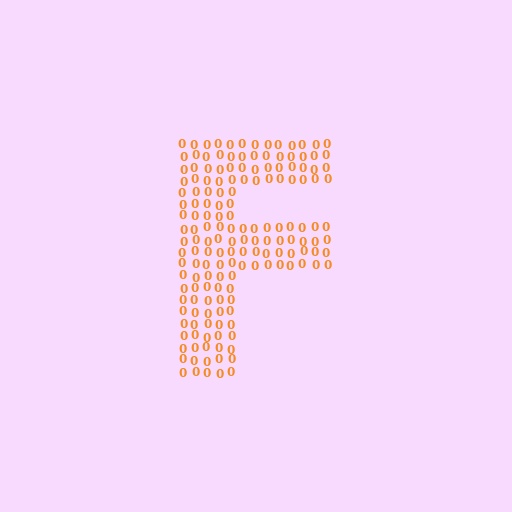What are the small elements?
The small elements are digit 0's.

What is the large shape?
The large shape is the letter F.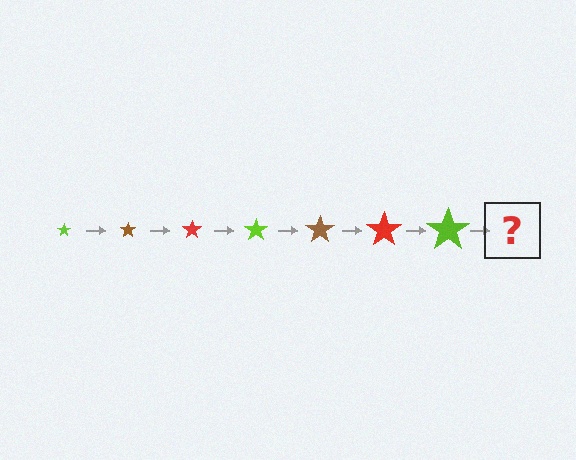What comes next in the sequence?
The next element should be a brown star, larger than the previous one.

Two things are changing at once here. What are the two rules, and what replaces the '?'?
The two rules are that the star grows larger each step and the color cycles through lime, brown, and red. The '?' should be a brown star, larger than the previous one.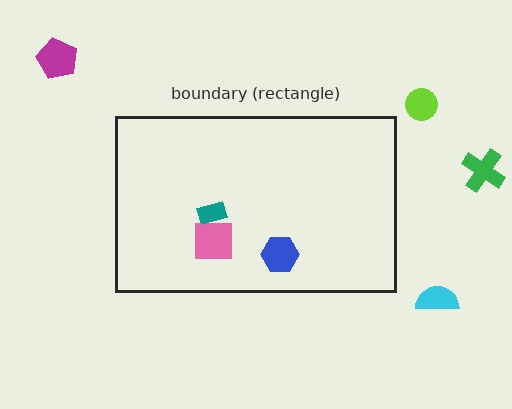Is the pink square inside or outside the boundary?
Inside.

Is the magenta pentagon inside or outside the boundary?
Outside.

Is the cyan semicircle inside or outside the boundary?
Outside.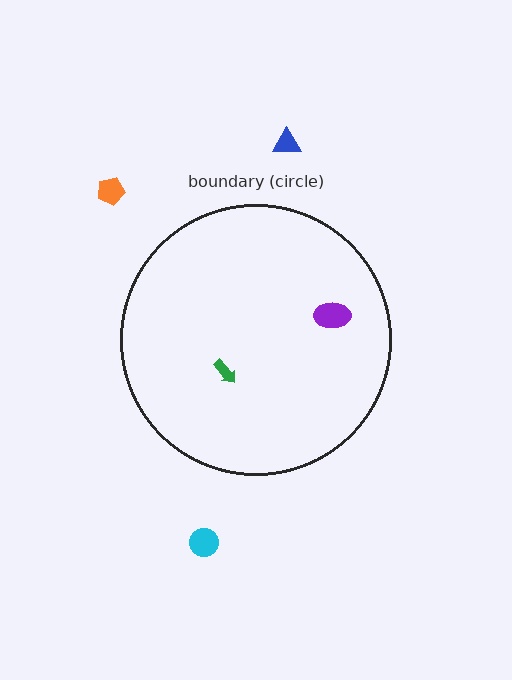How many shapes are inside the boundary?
2 inside, 3 outside.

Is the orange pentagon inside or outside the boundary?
Outside.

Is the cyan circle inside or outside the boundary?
Outside.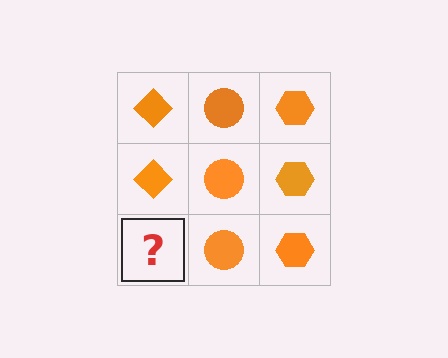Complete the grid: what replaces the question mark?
The question mark should be replaced with an orange diamond.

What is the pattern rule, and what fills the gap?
The rule is that each column has a consistent shape. The gap should be filled with an orange diamond.